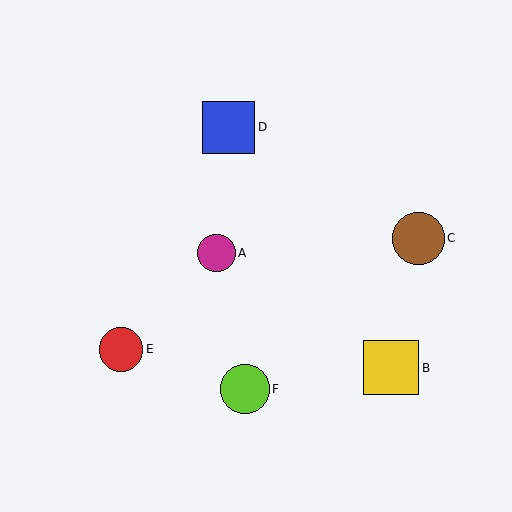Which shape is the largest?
The yellow square (labeled B) is the largest.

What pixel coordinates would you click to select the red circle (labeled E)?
Click at (121, 349) to select the red circle E.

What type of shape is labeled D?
Shape D is a blue square.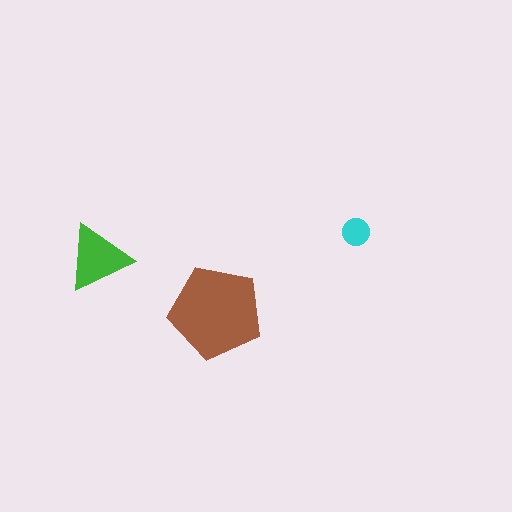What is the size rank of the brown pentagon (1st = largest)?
1st.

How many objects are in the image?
There are 3 objects in the image.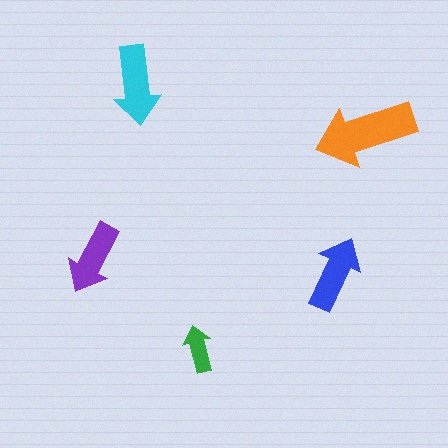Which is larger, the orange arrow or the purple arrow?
The orange one.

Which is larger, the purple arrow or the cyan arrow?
The cyan one.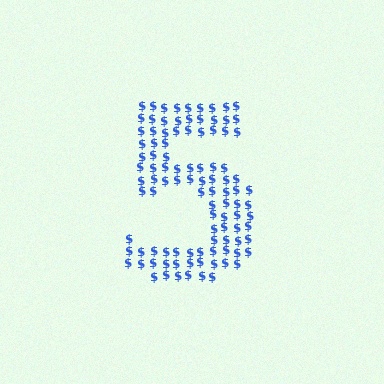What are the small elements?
The small elements are dollar signs.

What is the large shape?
The large shape is the digit 5.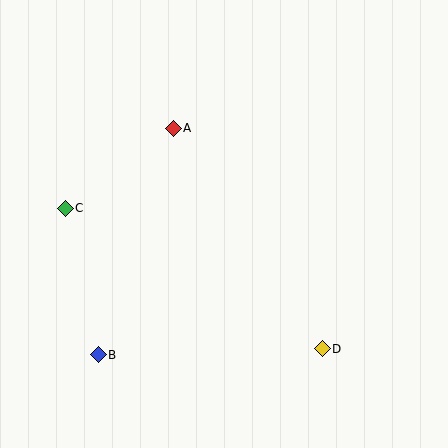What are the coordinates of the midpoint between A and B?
The midpoint between A and B is at (136, 241).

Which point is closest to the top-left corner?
Point A is closest to the top-left corner.